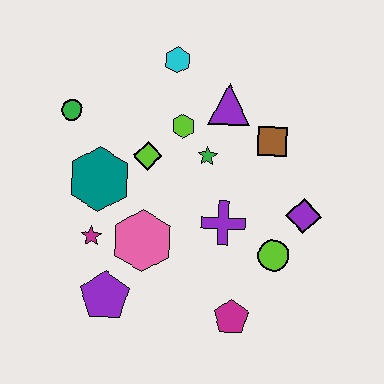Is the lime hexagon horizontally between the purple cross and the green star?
No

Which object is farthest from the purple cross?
The green circle is farthest from the purple cross.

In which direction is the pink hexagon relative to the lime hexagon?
The pink hexagon is below the lime hexagon.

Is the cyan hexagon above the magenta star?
Yes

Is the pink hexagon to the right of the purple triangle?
No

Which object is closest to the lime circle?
The purple diamond is closest to the lime circle.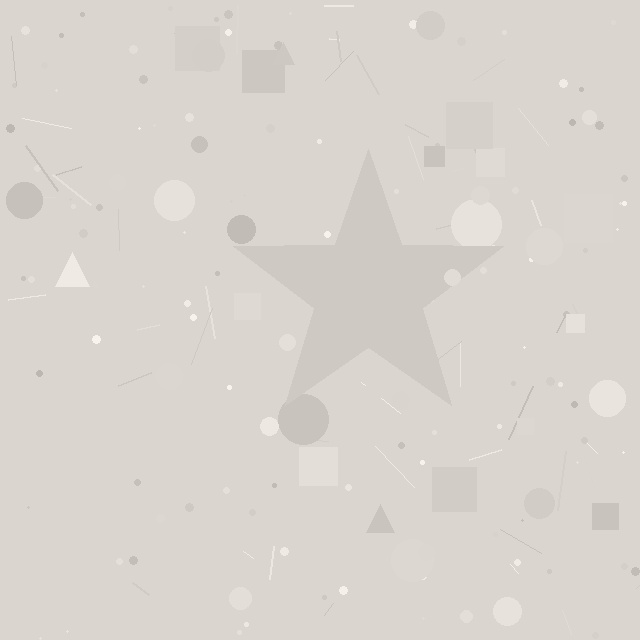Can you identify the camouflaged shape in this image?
The camouflaged shape is a star.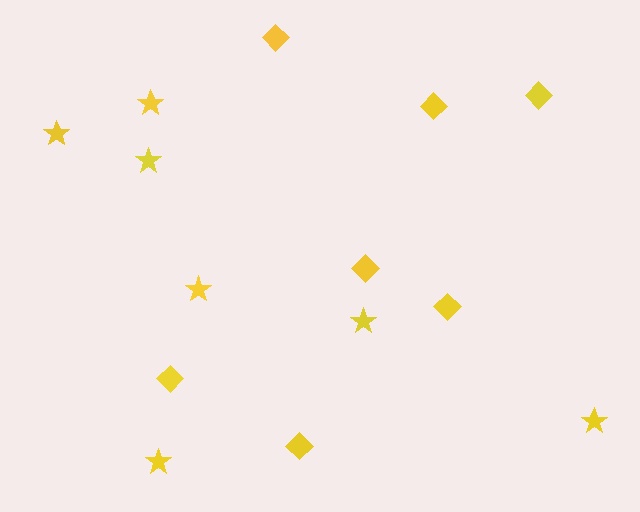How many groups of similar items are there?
There are 2 groups: one group of stars (7) and one group of diamonds (7).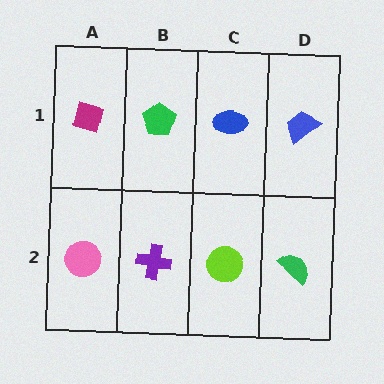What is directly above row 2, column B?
A green pentagon.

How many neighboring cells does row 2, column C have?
3.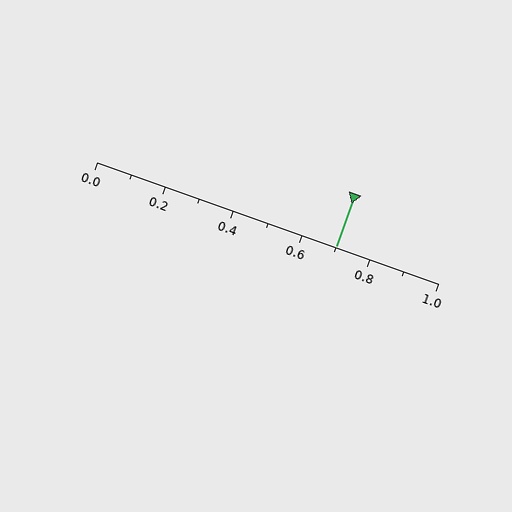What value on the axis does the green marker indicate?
The marker indicates approximately 0.7.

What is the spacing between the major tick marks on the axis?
The major ticks are spaced 0.2 apart.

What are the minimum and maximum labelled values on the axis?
The axis runs from 0.0 to 1.0.